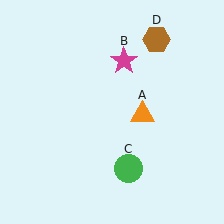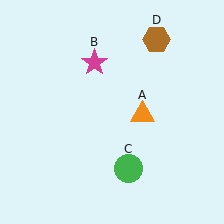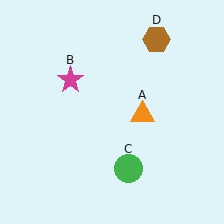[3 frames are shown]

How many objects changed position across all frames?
1 object changed position: magenta star (object B).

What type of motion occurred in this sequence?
The magenta star (object B) rotated counterclockwise around the center of the scene.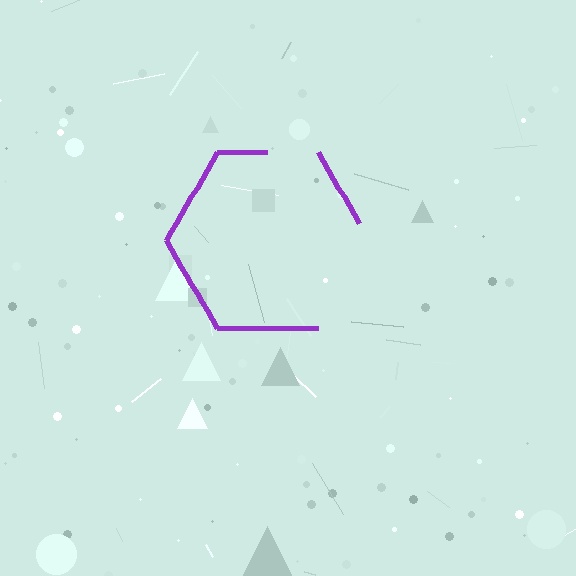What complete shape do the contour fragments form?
The contour fragments form a hexagon.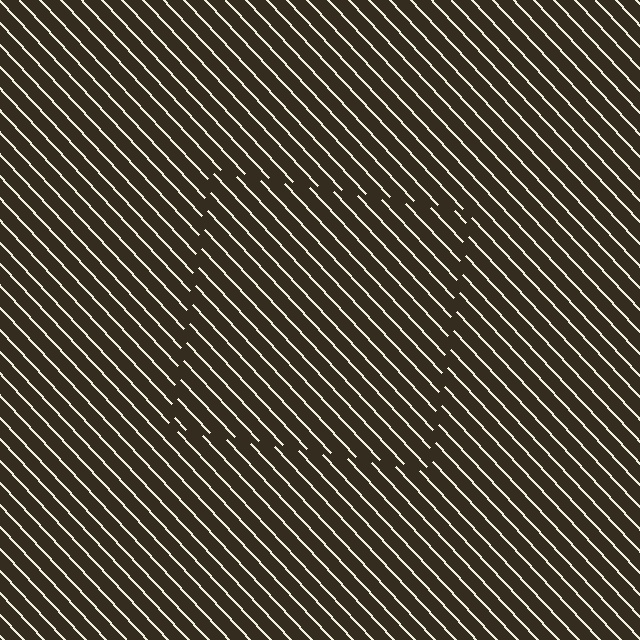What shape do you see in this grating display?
An illusory square. The interior of the shape contains the same grating, shifted by half a period — the contour is defined by the phase discontinuity where line-ends from the inner and outer gratings abut.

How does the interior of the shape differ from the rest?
The interior of the shape contains the same grating, shifted by half a period — the contour is defined by the phase discontinuity where line-ends from the inner and outer gratings abut.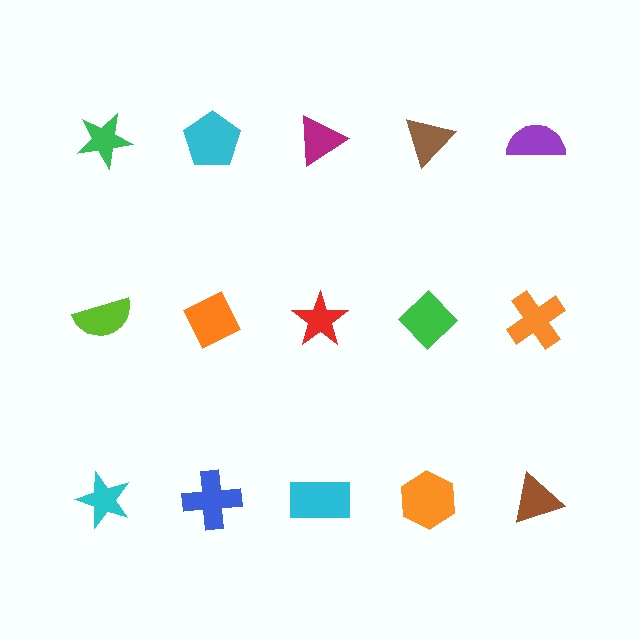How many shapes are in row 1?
5 shapes.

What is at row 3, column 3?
A cyan rectangle.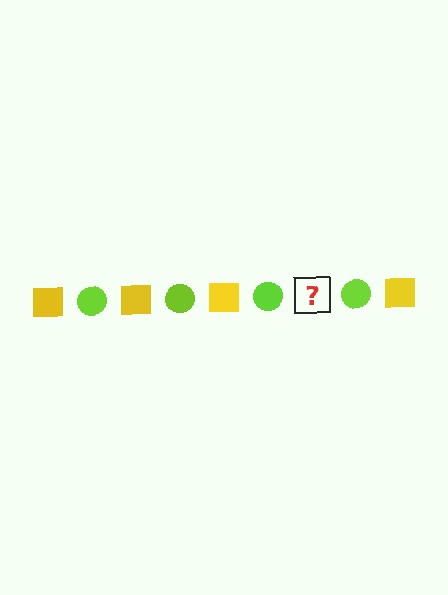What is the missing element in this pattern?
The missing element is a yellow square.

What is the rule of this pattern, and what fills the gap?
The rule is that the pattern alternates between yellow square and lime circle. The gap should be filled with a yellow square.